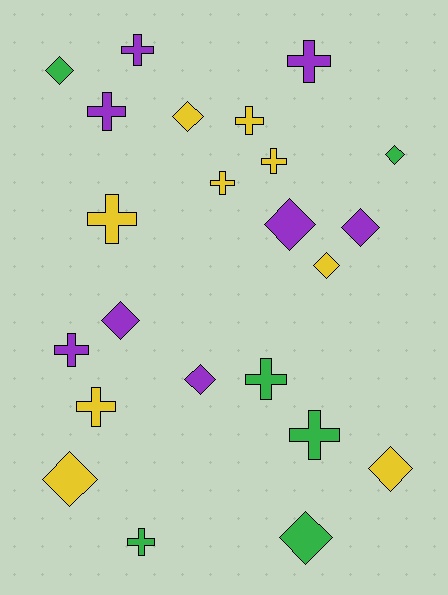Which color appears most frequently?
Yellow, with 9 objects.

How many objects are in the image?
There are 23 objects.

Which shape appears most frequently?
Cross, with 12 objects.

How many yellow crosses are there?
There are 5 yellow crosses.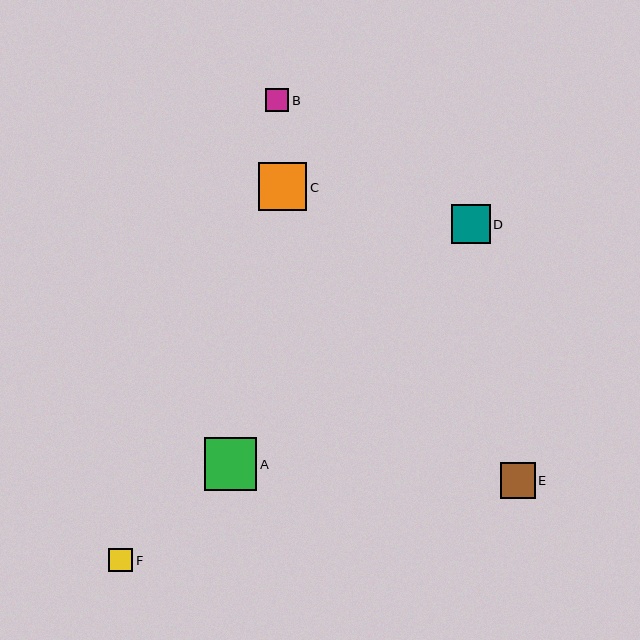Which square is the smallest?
Square B is the smallest with a size of approximately 23 pixels.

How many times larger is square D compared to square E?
Square D is approximately 1.1 times the size of square E.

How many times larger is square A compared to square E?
Square A is approximately 1.5 times the size of square E.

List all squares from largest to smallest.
From largest to smallest: A, C, D, E, F, B.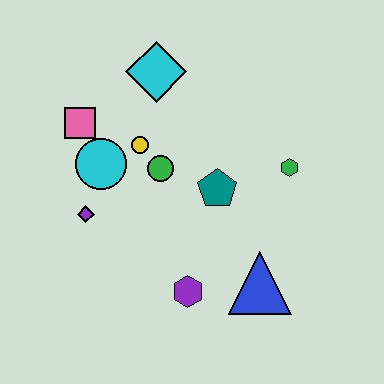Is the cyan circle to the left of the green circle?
Yes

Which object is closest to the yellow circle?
The green circle is closest to the yellow circle.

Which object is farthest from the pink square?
The blue triangle is farthest from the pink square.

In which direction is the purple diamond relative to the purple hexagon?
The purple diamond is to the left of the purple hexagon.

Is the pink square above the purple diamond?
Yes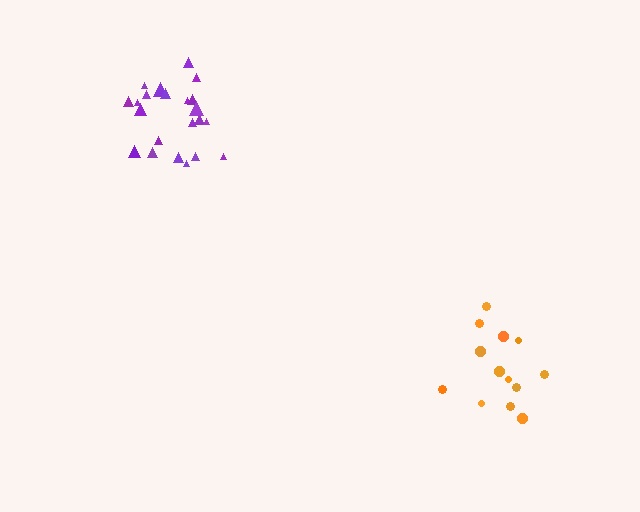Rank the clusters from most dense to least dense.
purple, orange.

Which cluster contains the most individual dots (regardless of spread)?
Purple (22).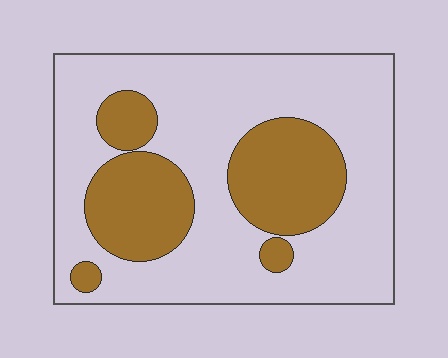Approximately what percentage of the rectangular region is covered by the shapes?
Approximately 30%.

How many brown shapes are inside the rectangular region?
5.